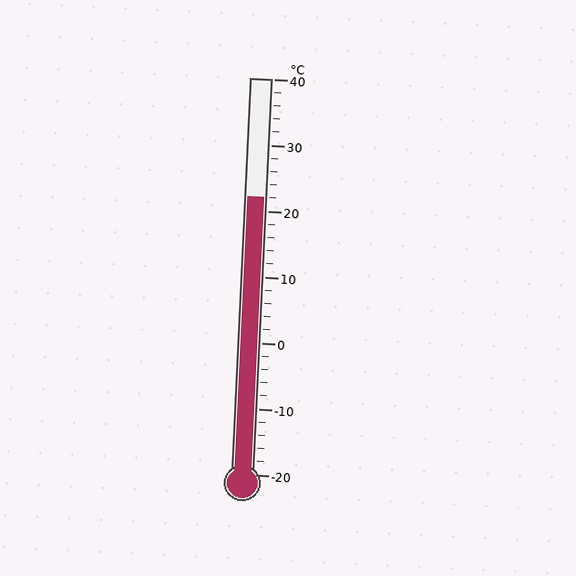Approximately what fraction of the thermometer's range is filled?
The thermometer is filled to approximately 70% of its range.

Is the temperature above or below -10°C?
The temperature is above -10°C.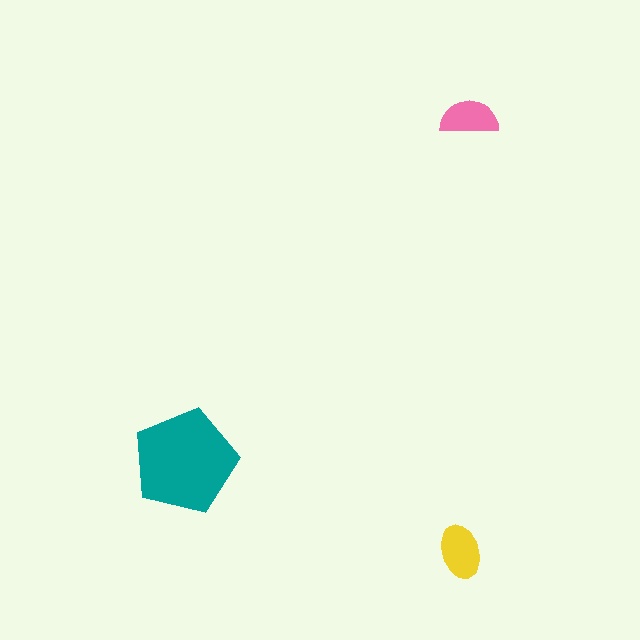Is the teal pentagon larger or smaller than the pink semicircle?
Larger.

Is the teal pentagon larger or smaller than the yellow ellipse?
Larger.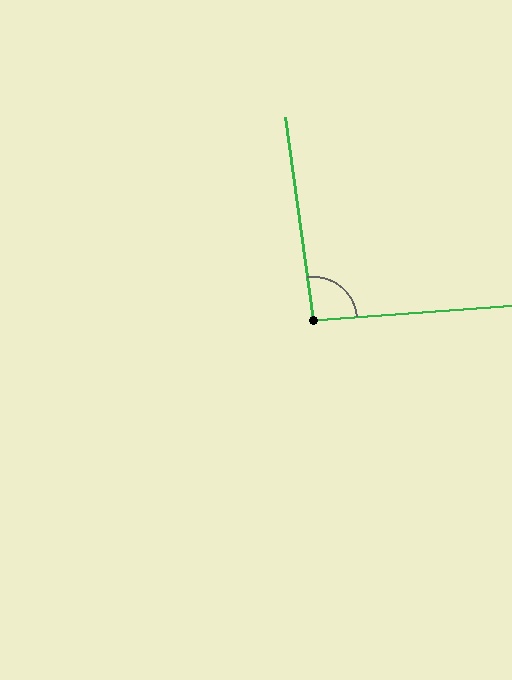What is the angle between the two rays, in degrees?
Approximately 94 degrees.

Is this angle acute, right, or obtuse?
It is approximately a right angle.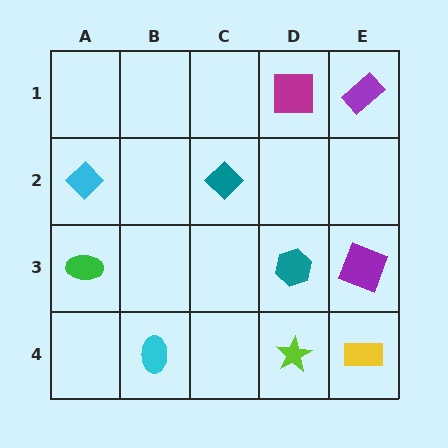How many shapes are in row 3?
3 shapes.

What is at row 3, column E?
A purple square.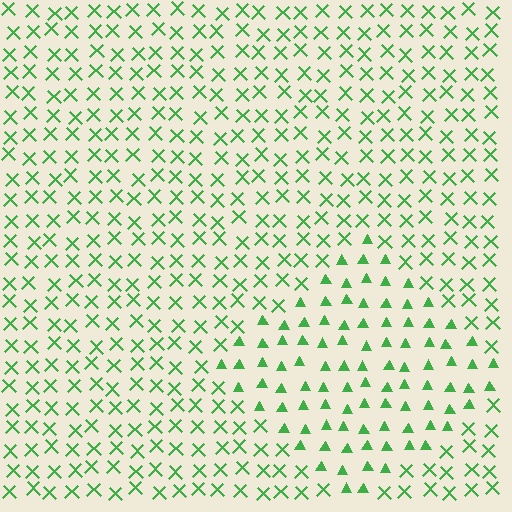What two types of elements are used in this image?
The image uses triangles inside the diamond region and X marks outside it.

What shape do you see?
I see a diamond.